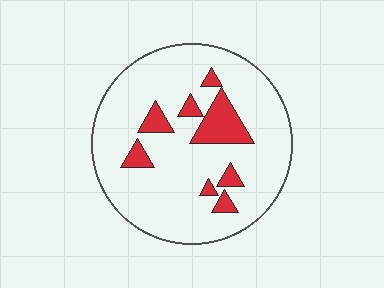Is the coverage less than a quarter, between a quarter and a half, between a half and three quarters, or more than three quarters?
Less than a quarter.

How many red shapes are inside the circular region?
8.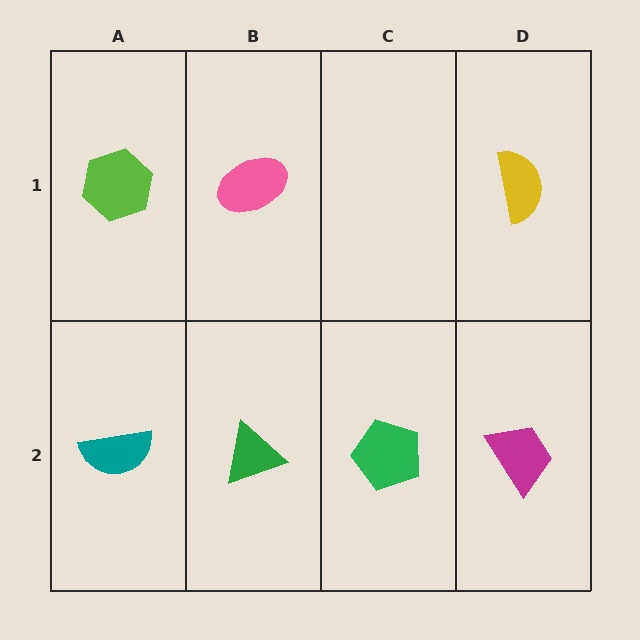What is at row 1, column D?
A yellow semicircle.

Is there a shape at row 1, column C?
No, that cell is empty.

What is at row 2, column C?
A green pentagon.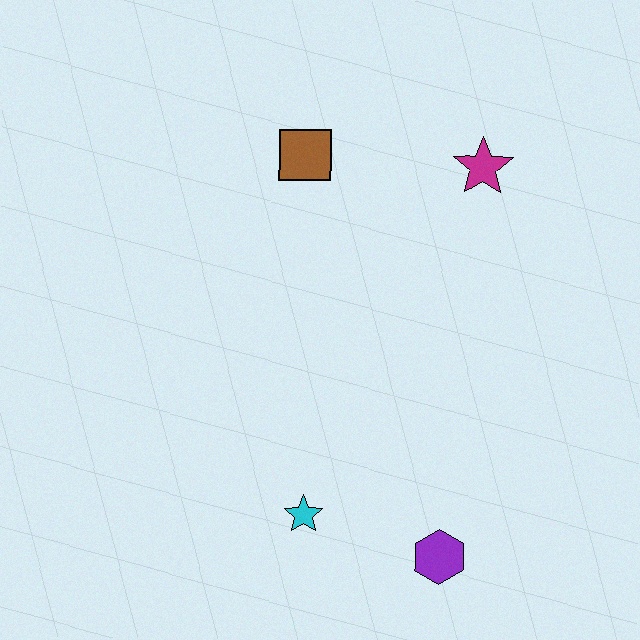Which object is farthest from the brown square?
The purple hexagon is farthest from the brown square.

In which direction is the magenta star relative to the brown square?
The magenta star is to the right of the brown square.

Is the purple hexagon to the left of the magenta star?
Yes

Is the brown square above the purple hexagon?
Yes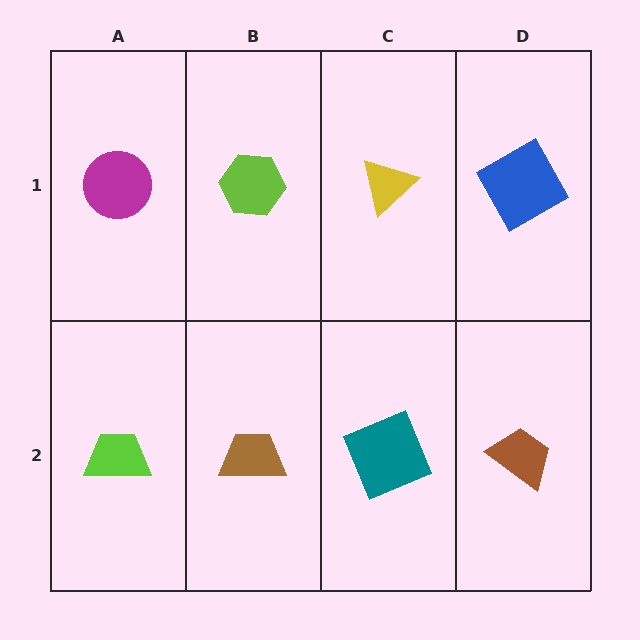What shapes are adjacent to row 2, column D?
A blue square (row 1, column D), a teal square (row 2, column C).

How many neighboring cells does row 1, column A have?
2.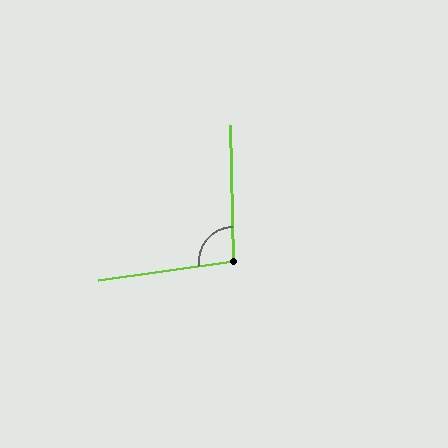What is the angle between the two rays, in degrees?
Approximately 97 degrees.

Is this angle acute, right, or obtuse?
It is obtuse.